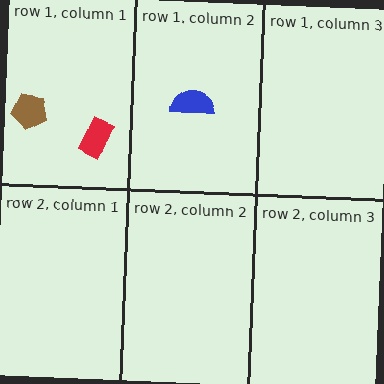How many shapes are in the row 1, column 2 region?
1.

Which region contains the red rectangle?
The row 1, column 1 region.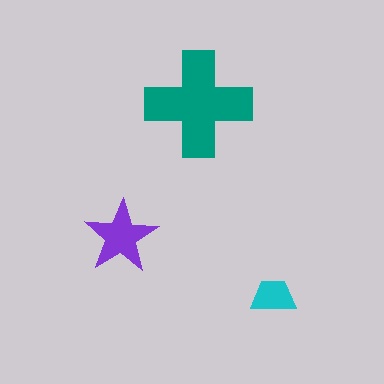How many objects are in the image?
There are 3 objects in the image.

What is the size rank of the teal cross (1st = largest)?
1st.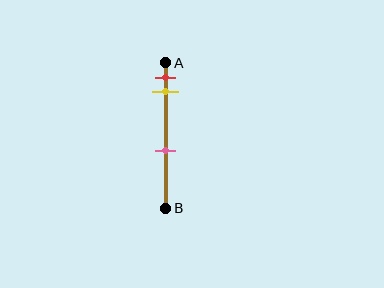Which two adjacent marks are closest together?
The red and yellow marks are the closest adjacent pair.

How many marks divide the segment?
There are 3 marks dividing the segment.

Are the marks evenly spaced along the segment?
No, the marks are not evenly spaced.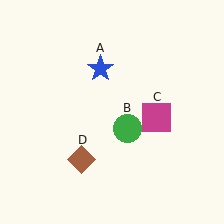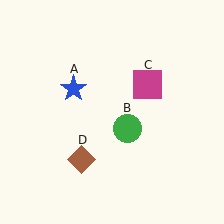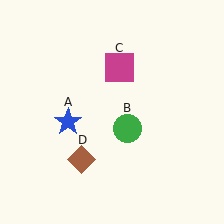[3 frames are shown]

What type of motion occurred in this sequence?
The blue star (object A), magenta square (object C) rotated counterclockwise around the center of the scene.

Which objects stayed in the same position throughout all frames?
Green circle (object B) and brown diamond (object D) remained stationary.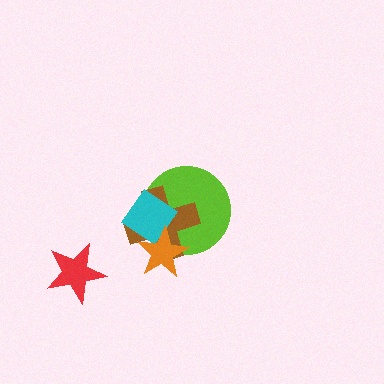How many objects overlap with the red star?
0 objects overlap with the red star.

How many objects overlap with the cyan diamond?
3 objects overlap with the cyan diamond.